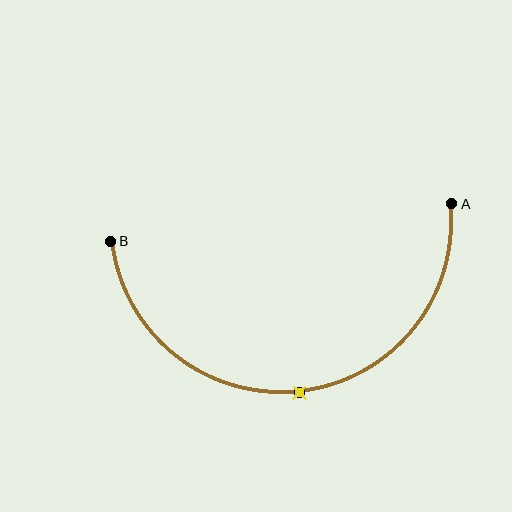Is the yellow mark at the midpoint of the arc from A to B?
Yes. The yellow mark lies on the arc at equal arc-length from both A and B — it is the arc midpoint.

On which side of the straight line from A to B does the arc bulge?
The arc bulges below the straight line connecting A and B.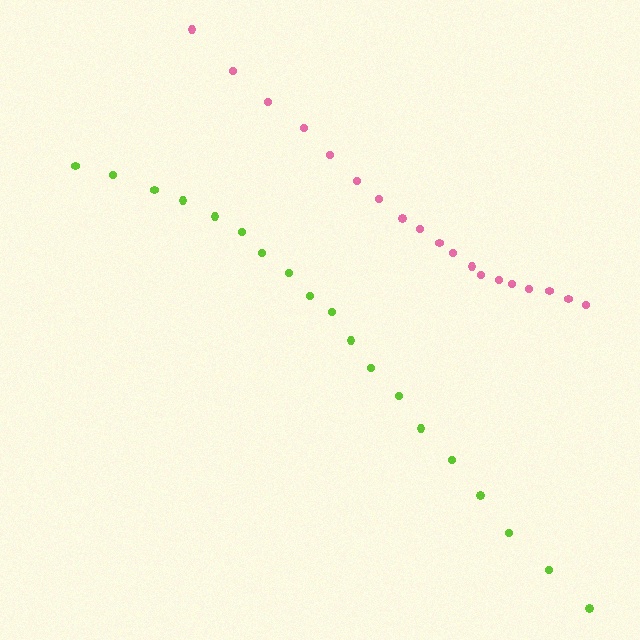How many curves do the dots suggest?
There are 2 distinct paths.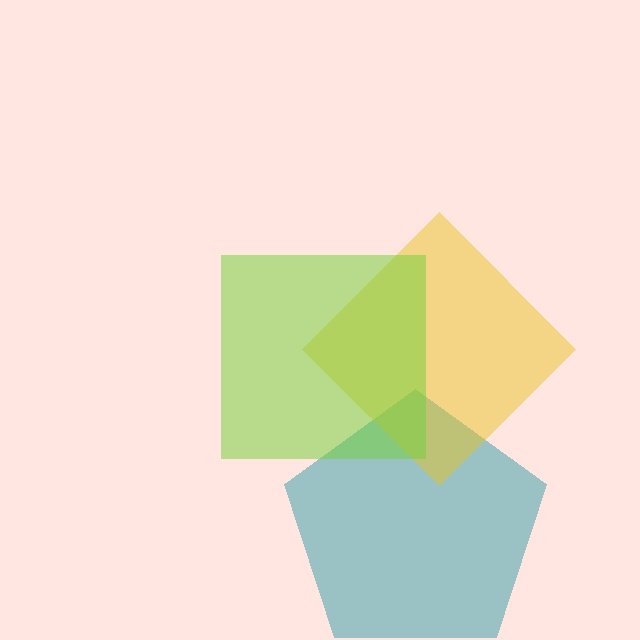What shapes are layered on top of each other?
The layered shapes are: a teal pentagon, a yellow diamond, a lime square.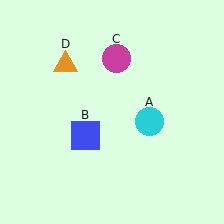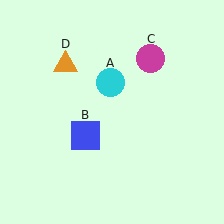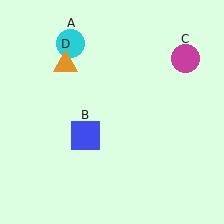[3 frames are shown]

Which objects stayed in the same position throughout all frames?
Blue square (object B) and orange triangle (object D) remained stationary.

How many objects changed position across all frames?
2 objects changed position: cyan circle (object A), magenta circle (object C).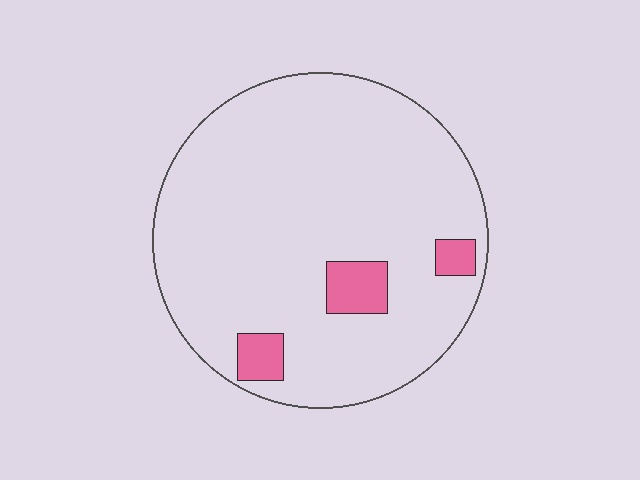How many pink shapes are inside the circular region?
3.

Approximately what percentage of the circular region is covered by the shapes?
Approximately 10%.